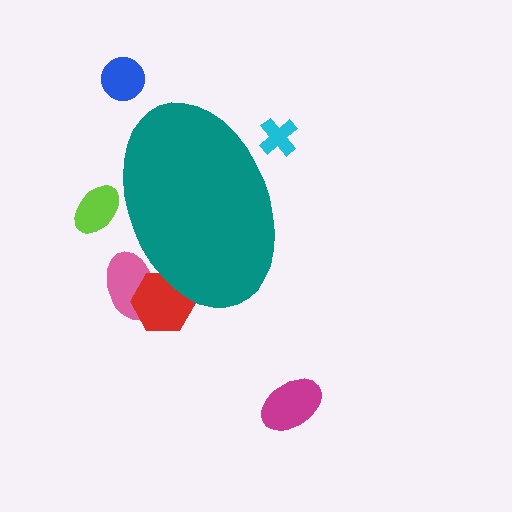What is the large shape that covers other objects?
A teal ellipse.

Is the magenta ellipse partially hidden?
No, the magenta ellipse is fully visible.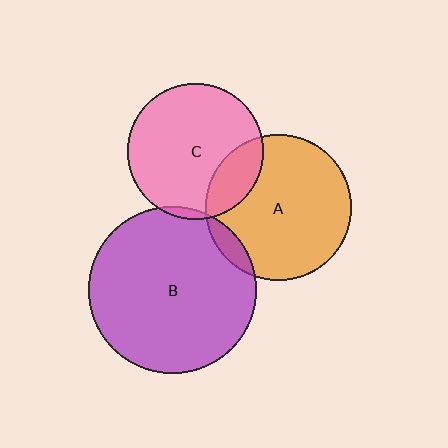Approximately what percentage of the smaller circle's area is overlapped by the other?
Approximately 5%.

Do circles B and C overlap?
Yes.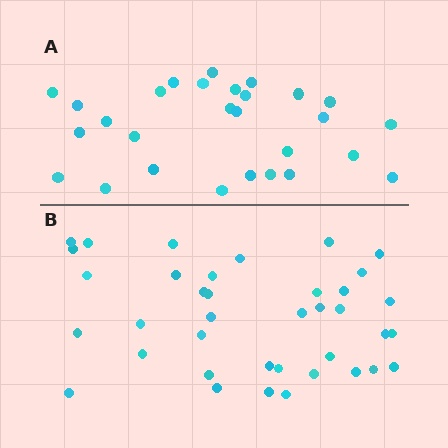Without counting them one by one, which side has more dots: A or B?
Region B (the bottom region) has more dots.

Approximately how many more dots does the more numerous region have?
Region B has roughly 10 or so more dots than region A.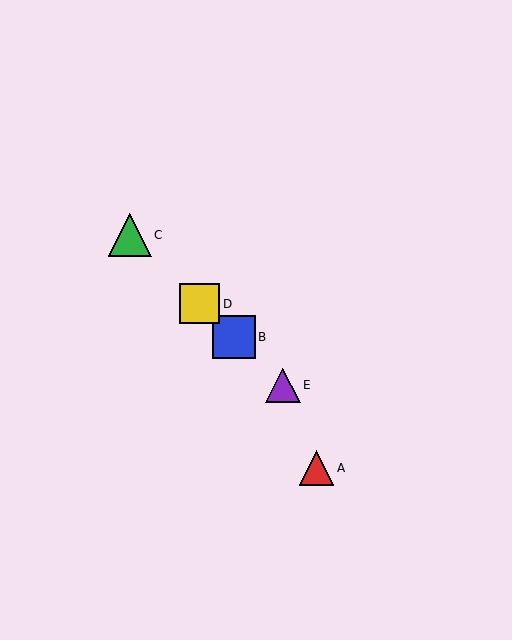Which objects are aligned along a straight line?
Objects B, C, D, E are aligned along a straight line.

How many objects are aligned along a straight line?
4 objects (B, C, D, E) are aligned along a straight line.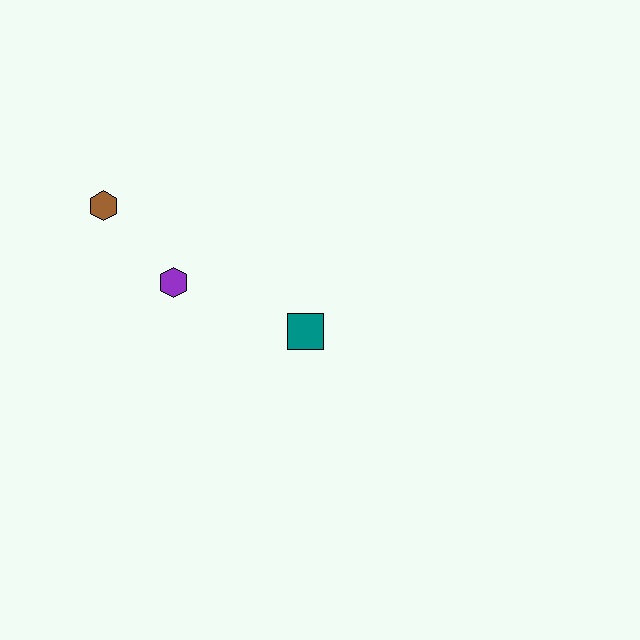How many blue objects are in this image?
There are no blue objects.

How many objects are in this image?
There are 3 objects.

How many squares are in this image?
There is 1 square.